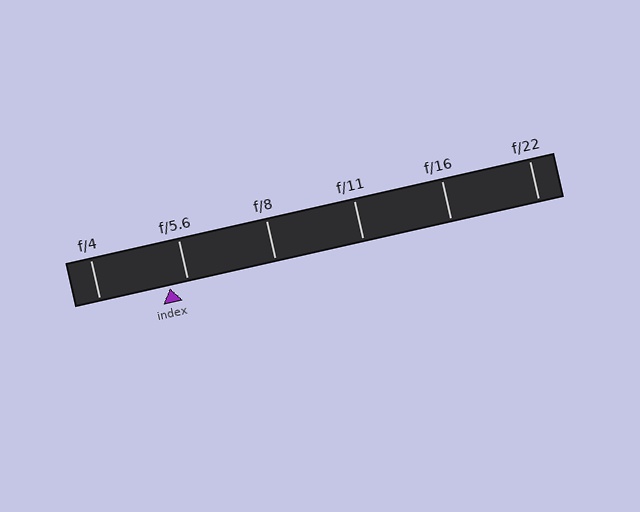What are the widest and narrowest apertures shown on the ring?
The widest aperture shown is f/4 and the narrowest is f/22.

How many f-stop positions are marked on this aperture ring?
There are 6 f-stop positions marked.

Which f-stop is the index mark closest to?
The index mark is closest to f/5.6.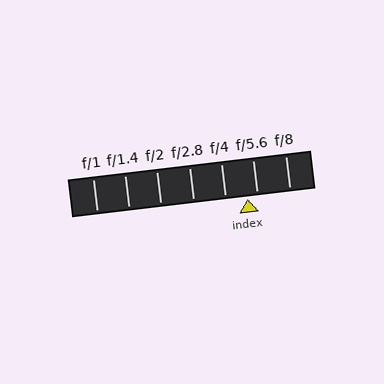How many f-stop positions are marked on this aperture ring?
There are 7 f-stop positions marked.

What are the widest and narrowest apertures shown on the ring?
The widest aperture shown is f/1 and the narrowest is f/8.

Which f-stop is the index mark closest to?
The index mark is closest to f/5.6.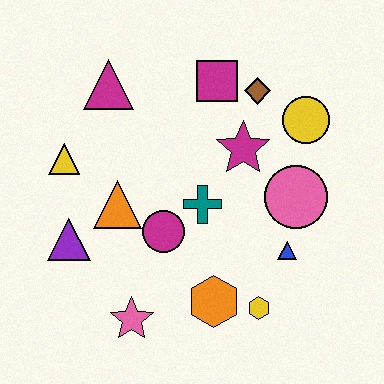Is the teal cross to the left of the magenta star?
Yes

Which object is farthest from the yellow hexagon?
The magenta triangle is farthest from the yellow hexagon.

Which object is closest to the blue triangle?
The pink circle is closest to the blue triangle.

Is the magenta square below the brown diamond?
No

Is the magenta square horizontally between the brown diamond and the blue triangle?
No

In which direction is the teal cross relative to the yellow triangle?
The teal cross is to the right of the yellow triangle.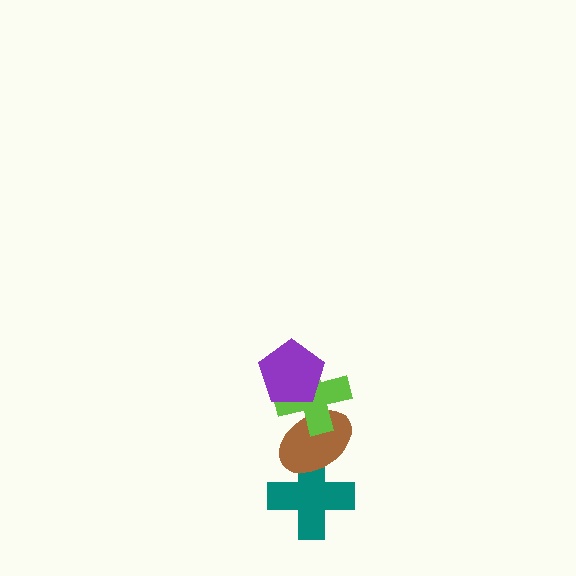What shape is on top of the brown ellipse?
The lime cross is on top of the brown ellipse.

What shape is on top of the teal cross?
The brown ellipse is on top of the teal cross.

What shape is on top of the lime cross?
The purple pentagon is on top of the lime cross.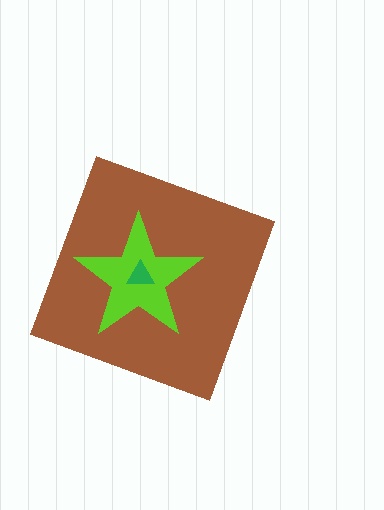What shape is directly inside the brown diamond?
The lime star.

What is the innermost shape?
The green triangle.